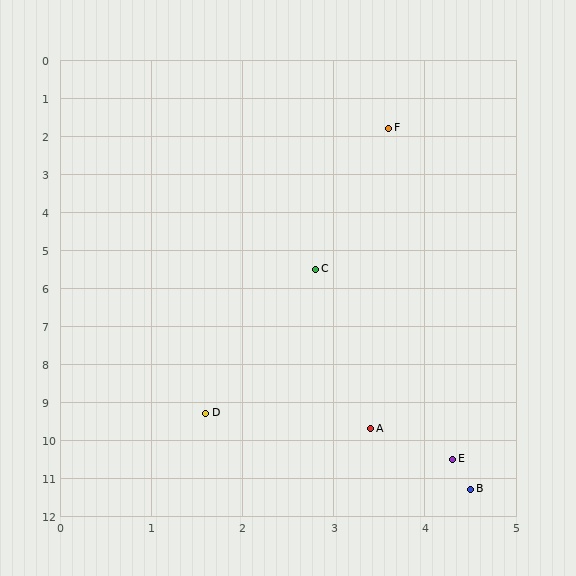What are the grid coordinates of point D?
Point D is at approximately (1.6, 9.3).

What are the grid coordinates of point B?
Point B is at approximately (4.5, 11.3).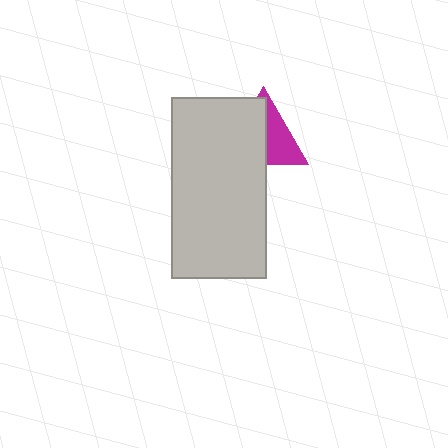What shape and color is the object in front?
The object in front is a light gray rectangle.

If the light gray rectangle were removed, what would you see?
You would see the complete magenta triangle.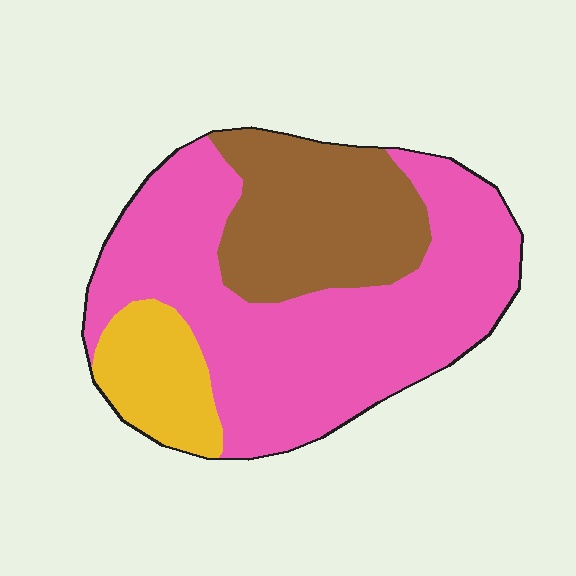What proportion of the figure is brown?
Brown takes up about one quarter (1/4) of the figure.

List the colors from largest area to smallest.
From largest to smallest: pink, brown, yellow.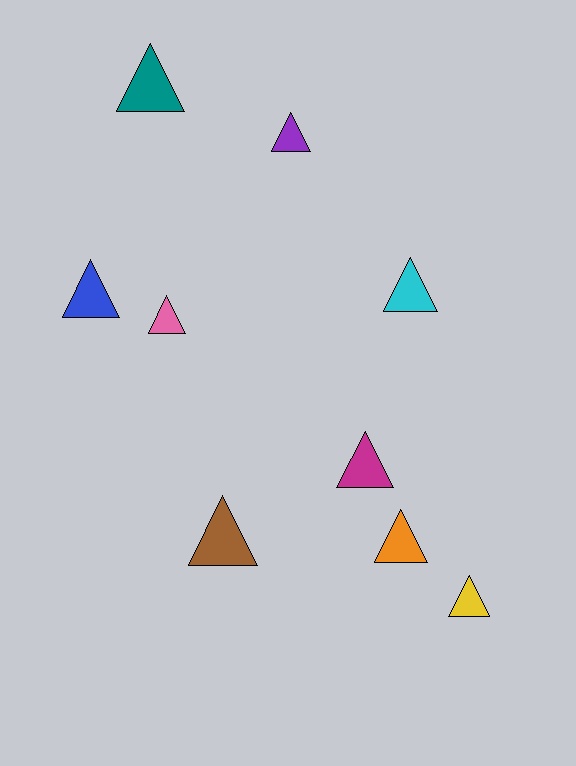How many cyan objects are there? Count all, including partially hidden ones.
There is 1 cyan object.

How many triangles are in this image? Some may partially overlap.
There are 9 triangles.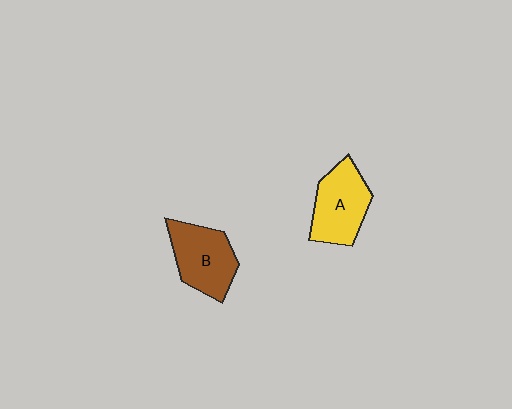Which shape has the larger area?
Shape B (brown).